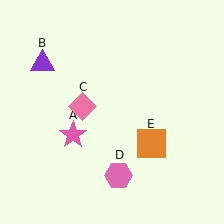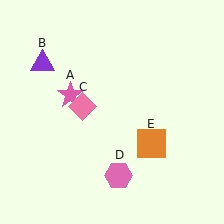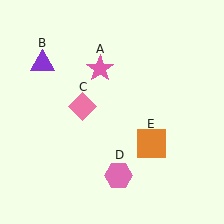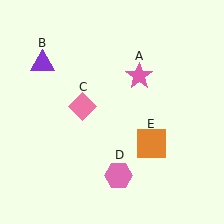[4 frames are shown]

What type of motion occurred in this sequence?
The pink star (object A) rotated clockwise around the center of the scene.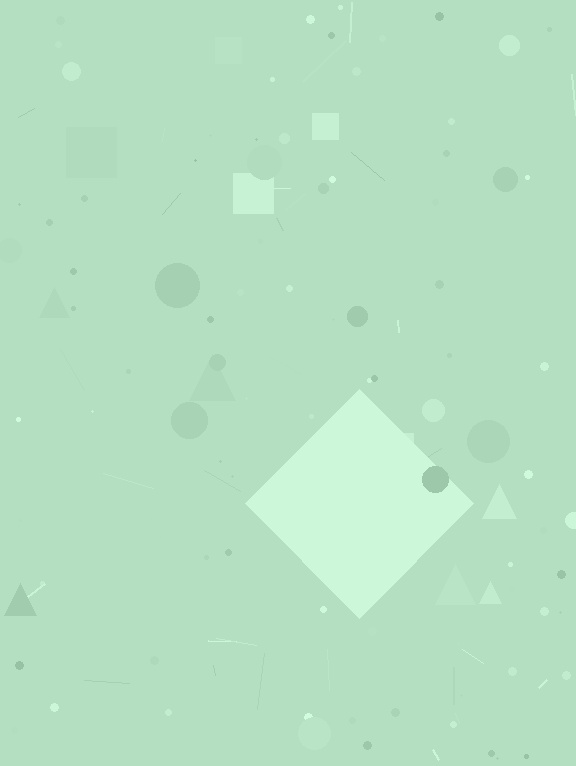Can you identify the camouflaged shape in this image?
The camouflaged shape is a diamond.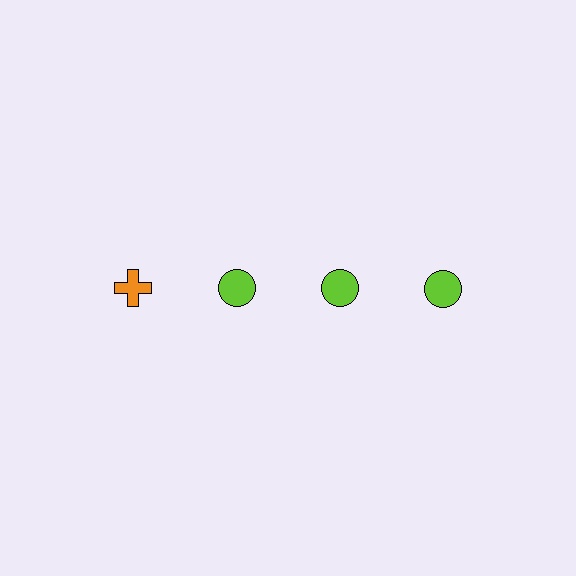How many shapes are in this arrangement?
There are 4 shapes arranged in a grid pattern.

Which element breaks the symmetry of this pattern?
The orange cross in the top row, leftmost column breaks the symmetry. All other shapes are lime circles.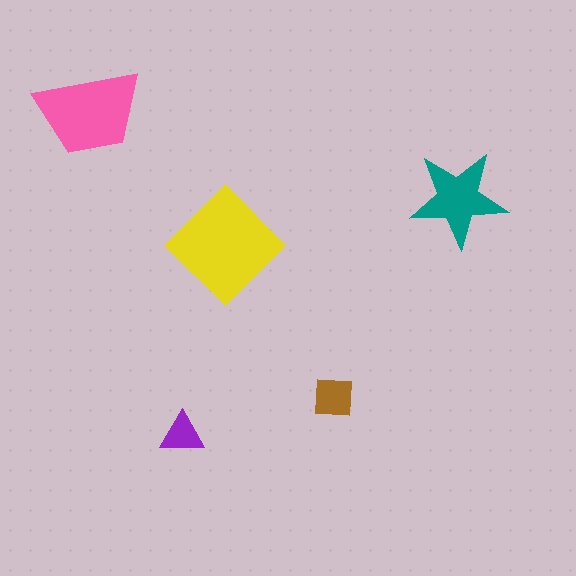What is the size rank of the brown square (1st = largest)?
4th.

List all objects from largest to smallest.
The yellow diamond, the pink trapezoid, the teal star, the brown square, the purple triangle.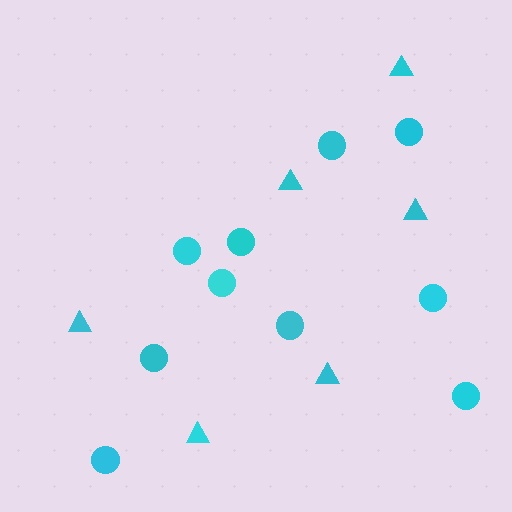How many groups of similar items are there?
There are 2 groups: one group of circles (10) and one group of triangles (6).